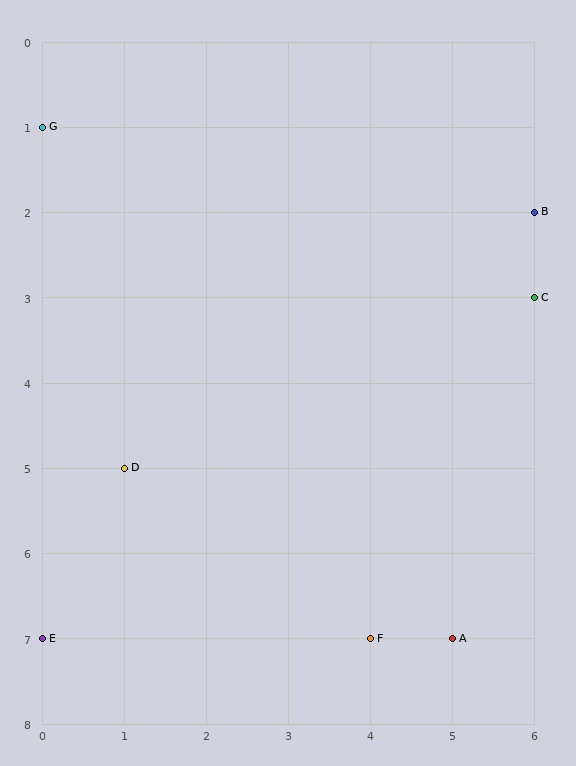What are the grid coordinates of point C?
Point C is at grid coordinates (6, 3).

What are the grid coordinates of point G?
Point G is at grid coordinates (0, 1).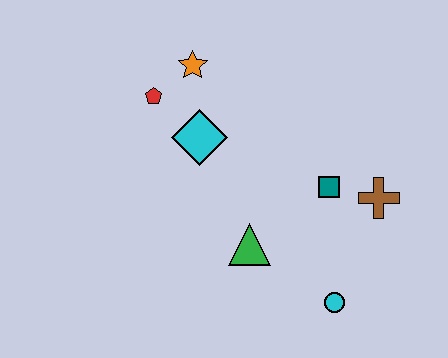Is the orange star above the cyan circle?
Yes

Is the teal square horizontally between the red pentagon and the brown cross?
Yes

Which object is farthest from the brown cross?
The red pentagon is farthest from the brown cross.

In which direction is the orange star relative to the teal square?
The orange star is to the left of the teal square.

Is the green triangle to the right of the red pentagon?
Yes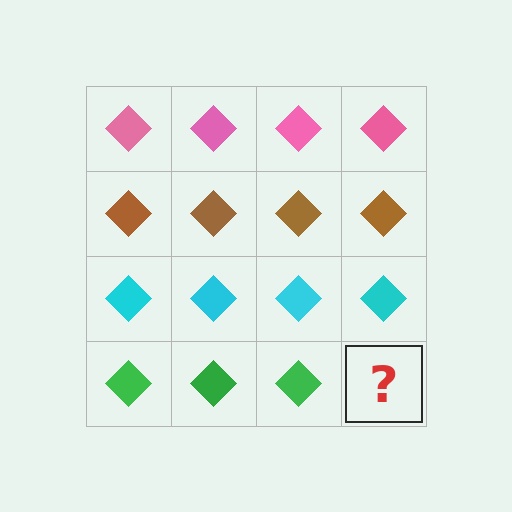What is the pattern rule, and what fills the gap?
The rule is that each row has a consistent color. The gap should be filled with a green diamond.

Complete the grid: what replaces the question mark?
The question mark should be replaced with a green diamond.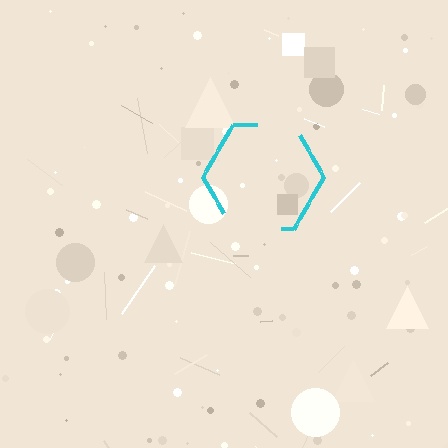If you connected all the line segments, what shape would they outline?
They would outline a hexagon.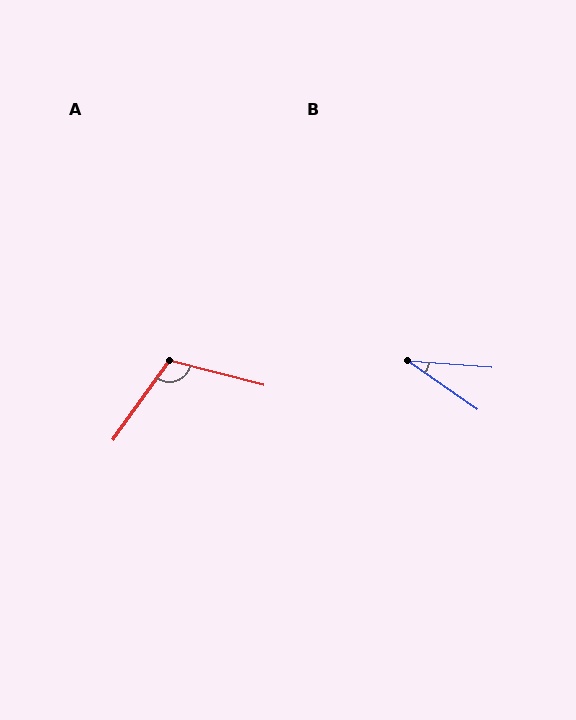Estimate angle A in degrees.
Approximately 111 degrees.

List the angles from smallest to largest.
B (30°), A (111°).